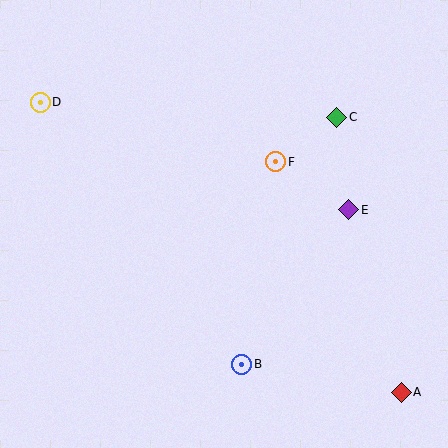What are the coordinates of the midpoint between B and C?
The midpoint between B and C is at (289, 241).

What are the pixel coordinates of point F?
Point F is at (276, 162).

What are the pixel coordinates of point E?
Point E is at (349, 210).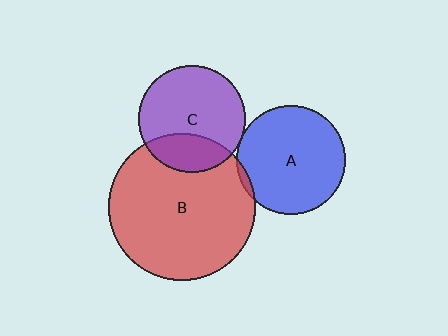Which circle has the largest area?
Circle B (red).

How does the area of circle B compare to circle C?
Approximately 1.9 times.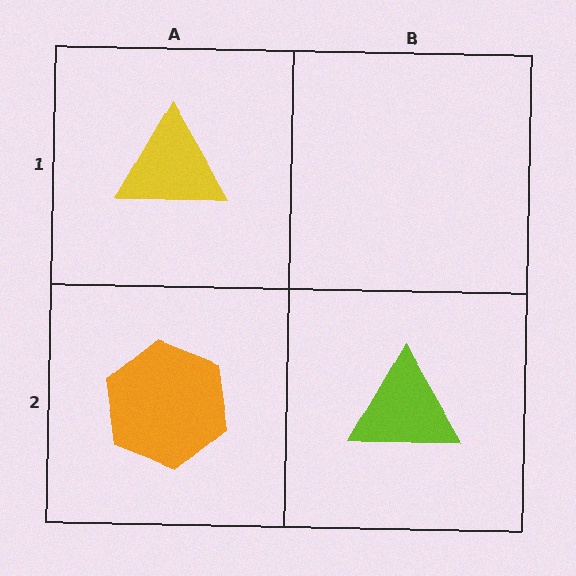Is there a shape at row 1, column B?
No, that cell is empty.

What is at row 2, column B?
A lime triangle.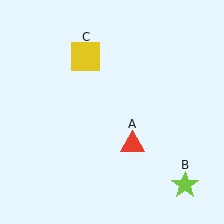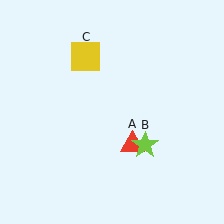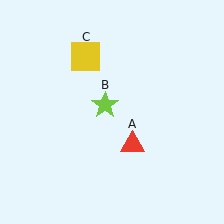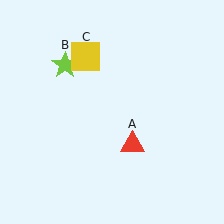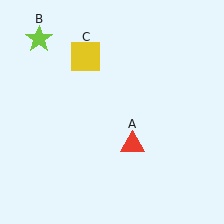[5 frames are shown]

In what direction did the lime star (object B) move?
The lime star (object B) moved up and to the left.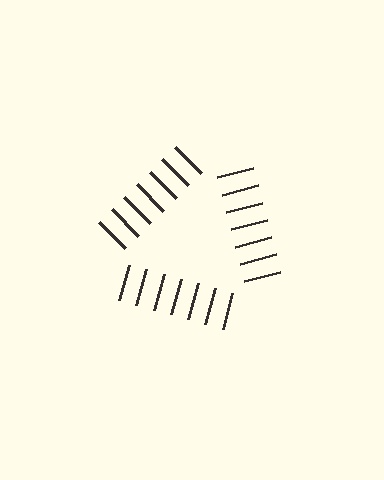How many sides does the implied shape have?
3 sides — the line-ends trace a triangle.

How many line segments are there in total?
21 — 7 along each of the 3 edges.